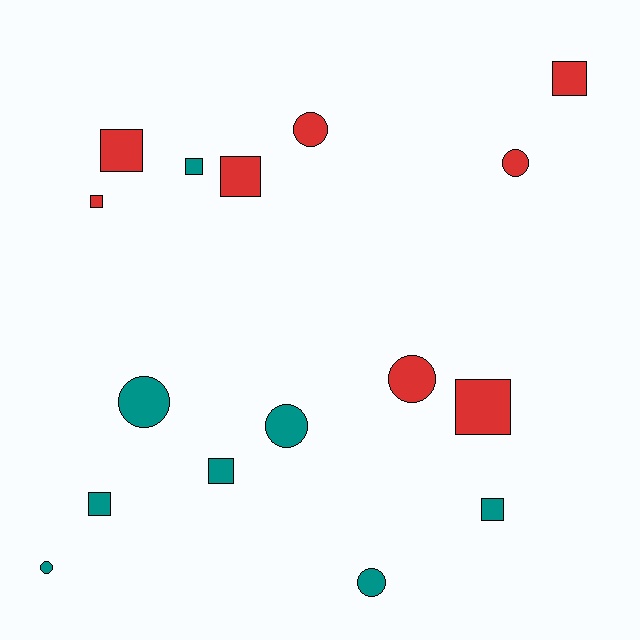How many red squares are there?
There are 5 red squares.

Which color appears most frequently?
Teal, with 8 objects.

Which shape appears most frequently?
Square, with 9 objects.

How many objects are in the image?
There are 16 objects.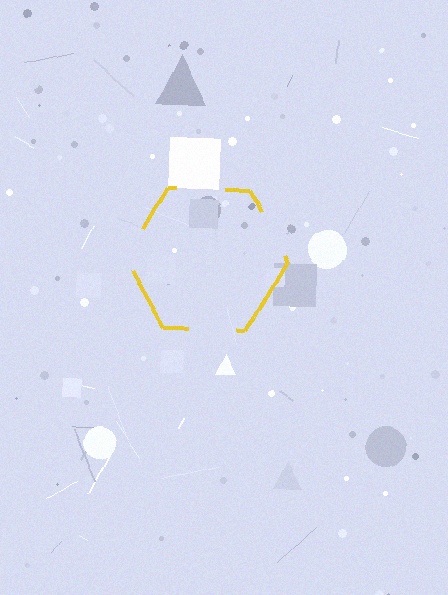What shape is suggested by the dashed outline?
The dashed outline suggests a hexagon.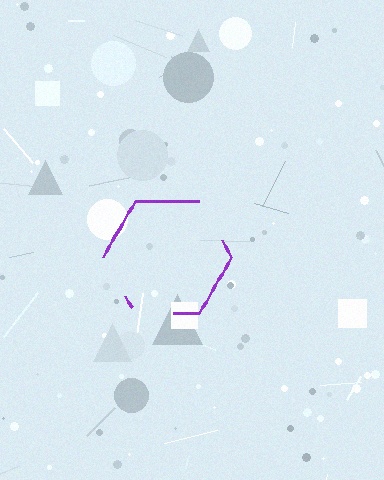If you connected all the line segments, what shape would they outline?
They would outline a hexagon.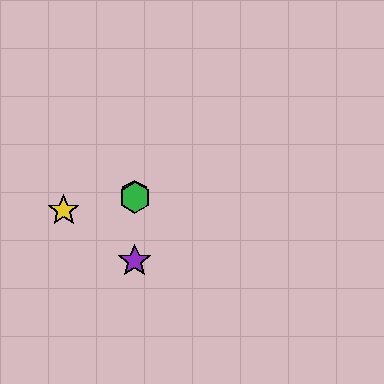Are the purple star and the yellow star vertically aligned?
No, the purple star is at x≈135 and the yellow star is at x≈64.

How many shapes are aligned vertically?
4 shapes (the red hexagon, the blue hexagon, the green hexagon, the purple star) are aligned vertically.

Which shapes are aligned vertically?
The red hexagon, the blue hexagon, the green hexagon, the purple star are aligned vertically.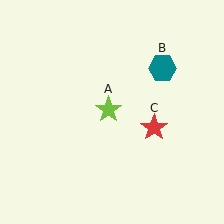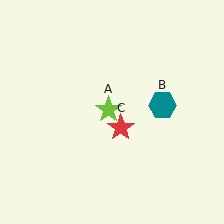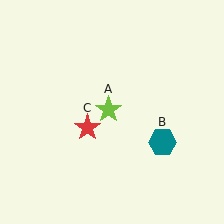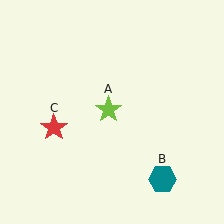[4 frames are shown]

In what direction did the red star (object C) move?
The red star (object C) moved left.